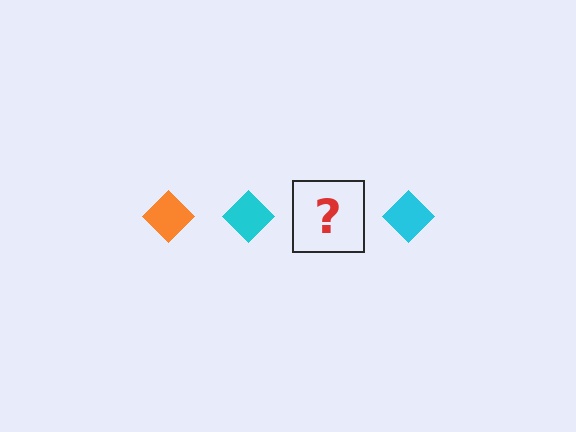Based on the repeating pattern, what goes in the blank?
The blank should be an orange diamond.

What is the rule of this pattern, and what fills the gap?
The rule is that the pattern cycles through orange, cyan diamonds. The gap should be filled with an orange diamond.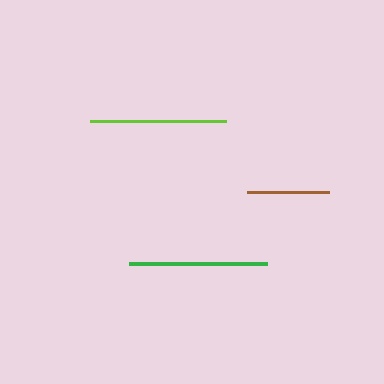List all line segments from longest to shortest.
From longest to shortest: green, lime, brown.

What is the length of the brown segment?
The brown segment is approximately 82 pixels long.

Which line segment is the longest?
The green line is the longest at approximately 139 pixels.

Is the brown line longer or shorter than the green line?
The green line is longer than the brown line.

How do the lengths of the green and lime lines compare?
The green and lime lines are approximately the same length.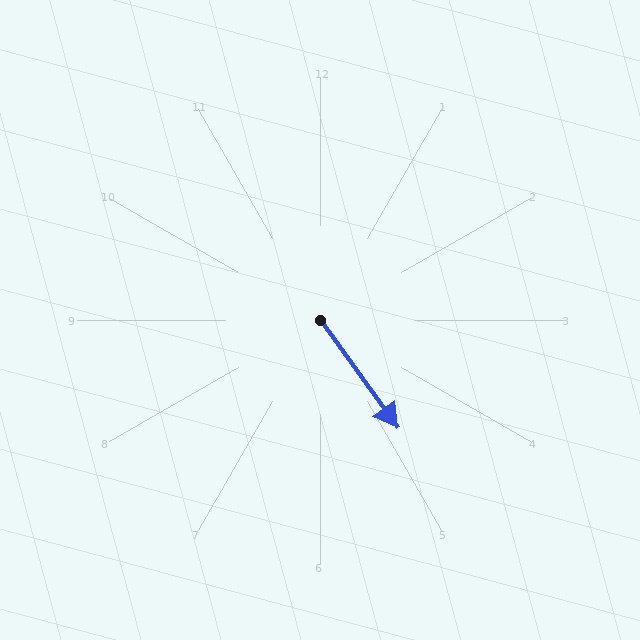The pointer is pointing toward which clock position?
Roughly 5 o'clock.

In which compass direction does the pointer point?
Southeast.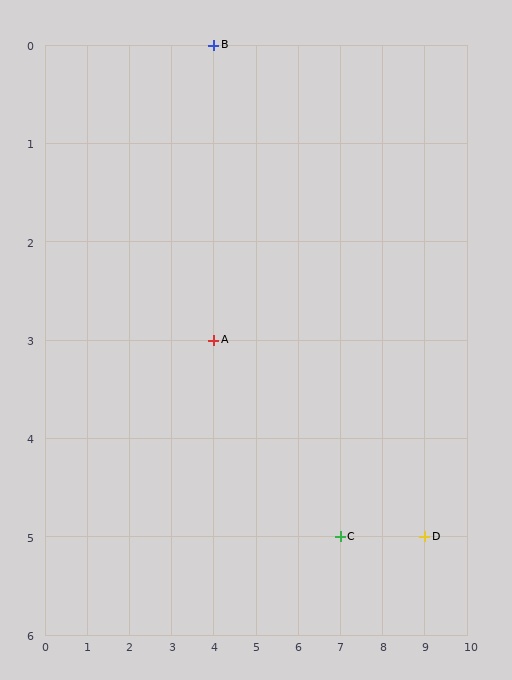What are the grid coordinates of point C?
Point C is at grid coordinates (7, 5).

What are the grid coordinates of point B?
Point B is at grid coordinates (4, 0).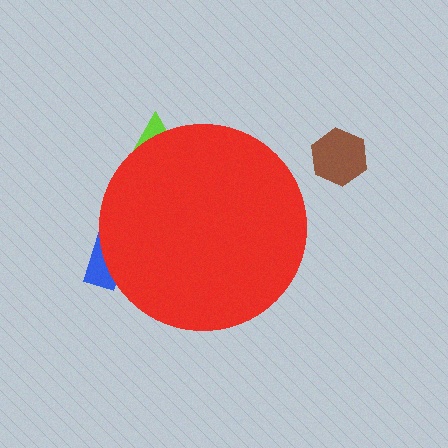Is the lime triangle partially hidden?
Yes, the lime triangle is partially hidden behind the red circle.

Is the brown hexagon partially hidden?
No, the brown hexagon is fully visible.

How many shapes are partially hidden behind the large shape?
2 shapes are partially hidden.